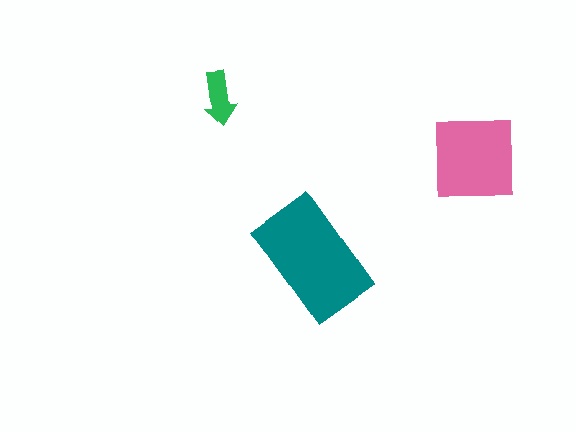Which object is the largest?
The teal rectangle.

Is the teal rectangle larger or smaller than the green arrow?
Larger.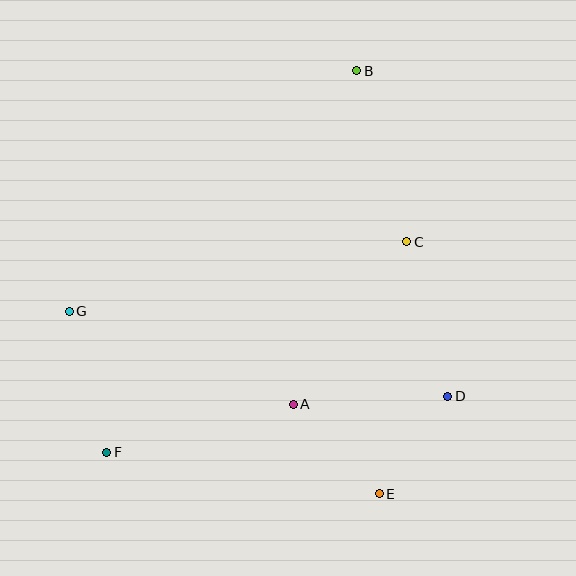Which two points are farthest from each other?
Points B and F are farthest from each other.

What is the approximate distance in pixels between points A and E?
The distance between A and E is approximately 124 pixels.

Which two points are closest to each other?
Points D and E are closest to each other.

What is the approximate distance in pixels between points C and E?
The distance between C and E is approximately 253 pixels.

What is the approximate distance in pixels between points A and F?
The distance between A and F is approximately 192 pixels.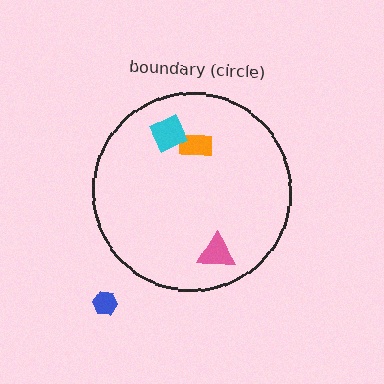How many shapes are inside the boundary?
3 inside, 1 outside.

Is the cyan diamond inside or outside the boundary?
Inside.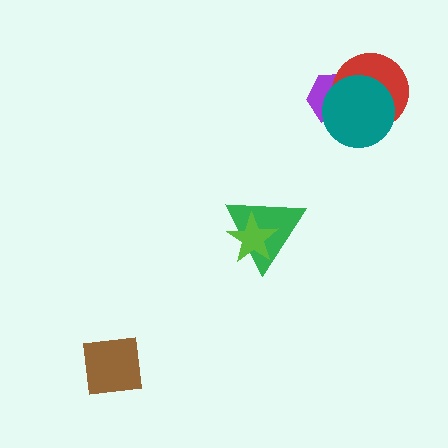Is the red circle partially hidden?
Yes, it is partially covered by another shape.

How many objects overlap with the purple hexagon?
2 objects overlap with the purple hexagon.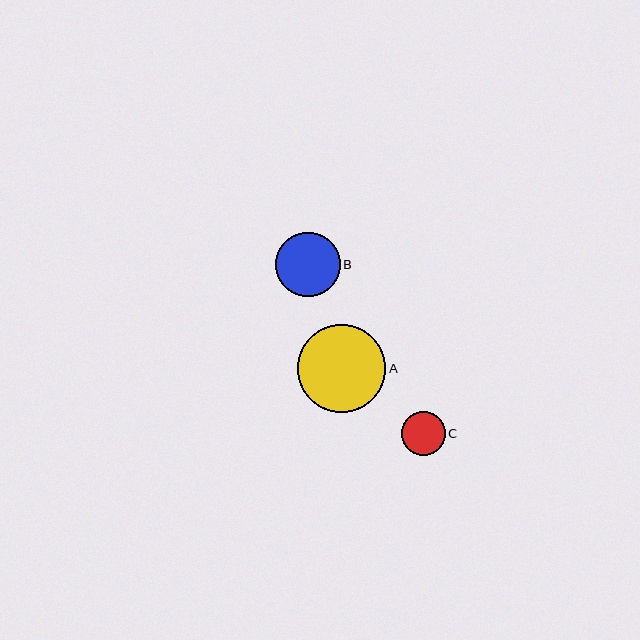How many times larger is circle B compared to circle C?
Circle B is approximately 1.5 times the size of circle C.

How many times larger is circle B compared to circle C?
Circle B is approximately 1.5 times the size of circle C.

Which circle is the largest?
Circle A is the largest with a size of approximately 88 pixels.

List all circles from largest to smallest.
From largest to smallest: A, B, C.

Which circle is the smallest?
Circle C is the smallest with a size of approximately 44 pixels.